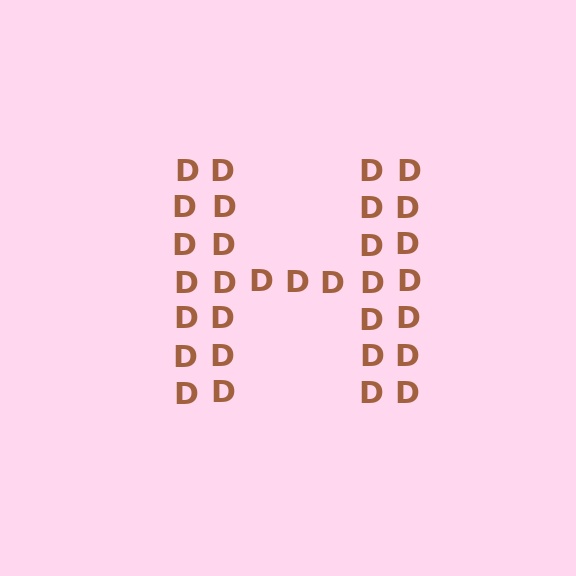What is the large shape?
The large shape is the letter H.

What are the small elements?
The small elements are letter D's.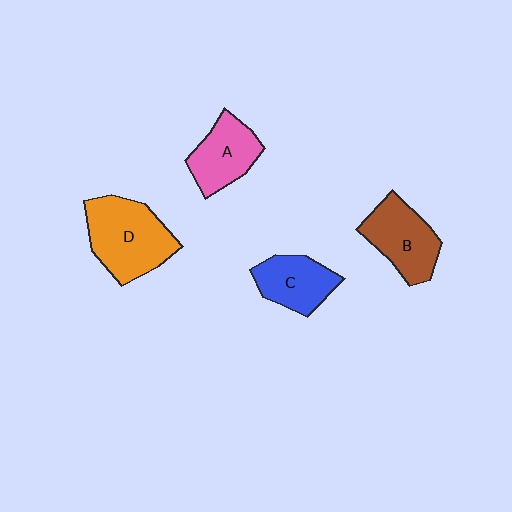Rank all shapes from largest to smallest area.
From largest to smallest: D (orange), B (brown), A (pink), C (blue).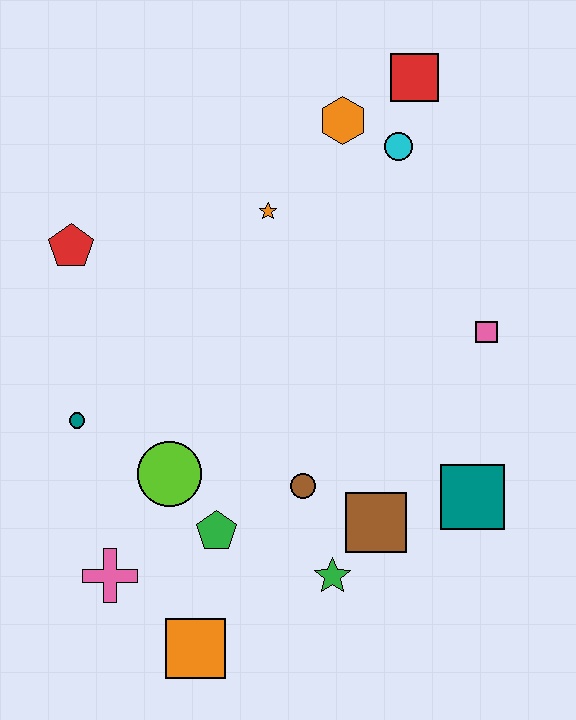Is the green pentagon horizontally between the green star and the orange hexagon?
No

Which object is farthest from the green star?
The red square is farthest from the green star.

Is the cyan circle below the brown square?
No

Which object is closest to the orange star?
The orange hexagon is closest to the orange star.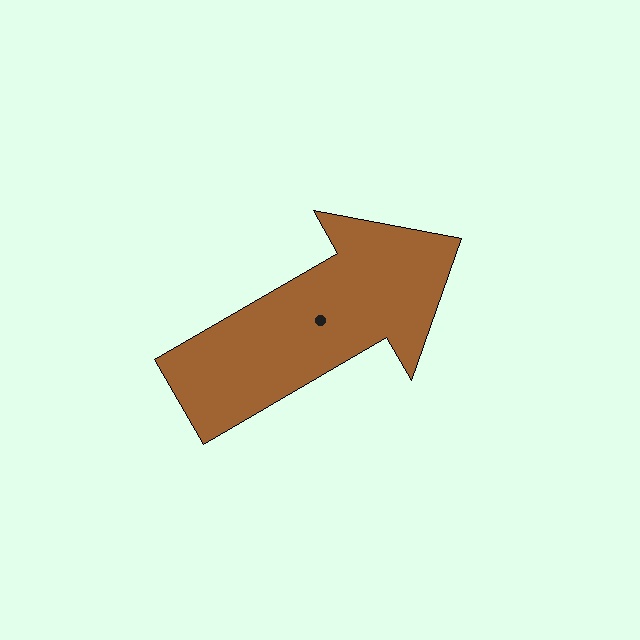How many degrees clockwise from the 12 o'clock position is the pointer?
Approximately 60 degrees.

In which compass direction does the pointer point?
Northeast.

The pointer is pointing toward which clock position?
Roughly 2 o'clock.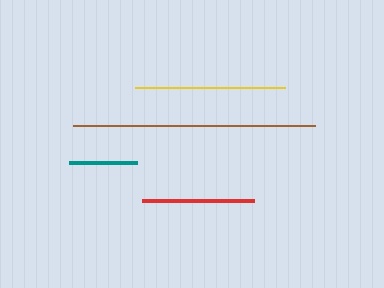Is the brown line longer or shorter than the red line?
The brown line is longer than the red line.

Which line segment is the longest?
The brown line is the longest at approximately 242 pixels.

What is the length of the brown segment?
The brown segment is approximately 242 pixels long.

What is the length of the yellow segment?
The yellow segment is approximately 151 pixels long.